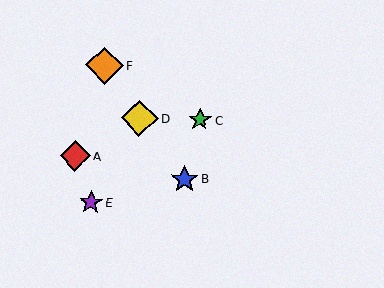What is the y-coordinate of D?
Object D is at y≈118.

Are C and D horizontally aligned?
Yes, both are at y≈120.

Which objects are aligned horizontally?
Objects C, D are aligned horizontally.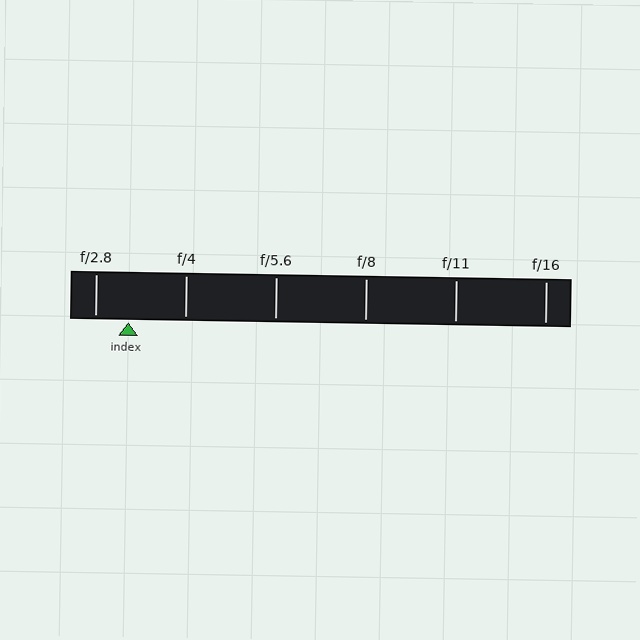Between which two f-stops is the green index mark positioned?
The index mark is between f/2.8 and f/4.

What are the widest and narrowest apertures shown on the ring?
The widest aperture shown is f/2.8 and the narrowest is f/16.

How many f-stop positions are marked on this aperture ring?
There are 6 f-stop positions marked.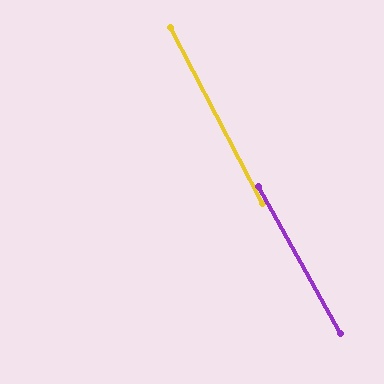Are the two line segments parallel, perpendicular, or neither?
Parallel — their directions differ by only 1.9°.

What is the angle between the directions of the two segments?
Approximately 2 degrees.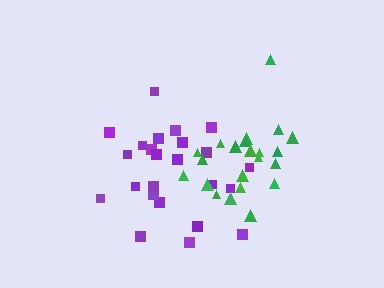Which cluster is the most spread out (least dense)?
Purple.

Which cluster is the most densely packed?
Green.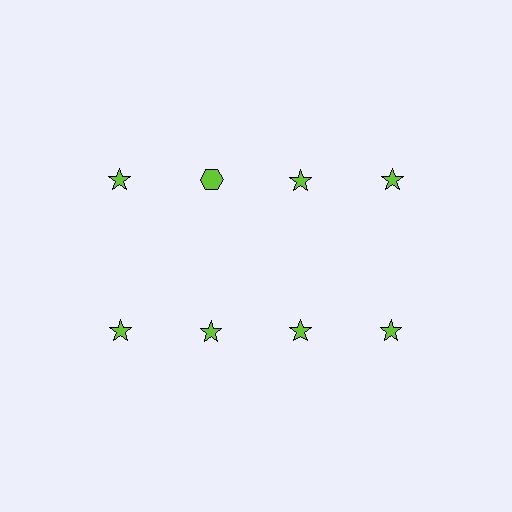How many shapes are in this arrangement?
There are 8 shapes arranged in a grid pattern.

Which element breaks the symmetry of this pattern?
The lime hexagon in the top row, second from left column breaks the symmetry. All other shapes are lime stars.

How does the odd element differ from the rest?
It has a different shape: hexagon instead of star.